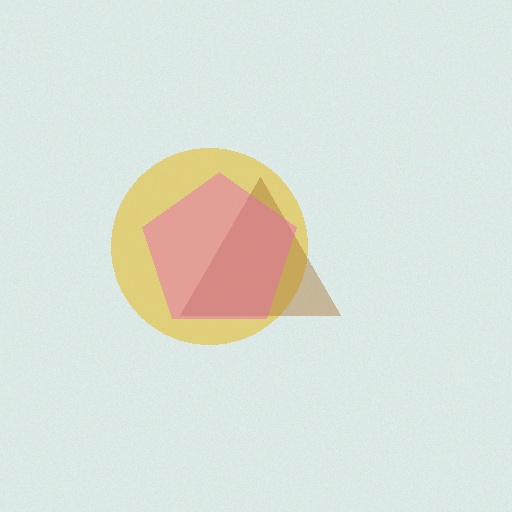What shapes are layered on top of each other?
The layered shapes are: a yellow circle, a brown triangle, a pink pentagon.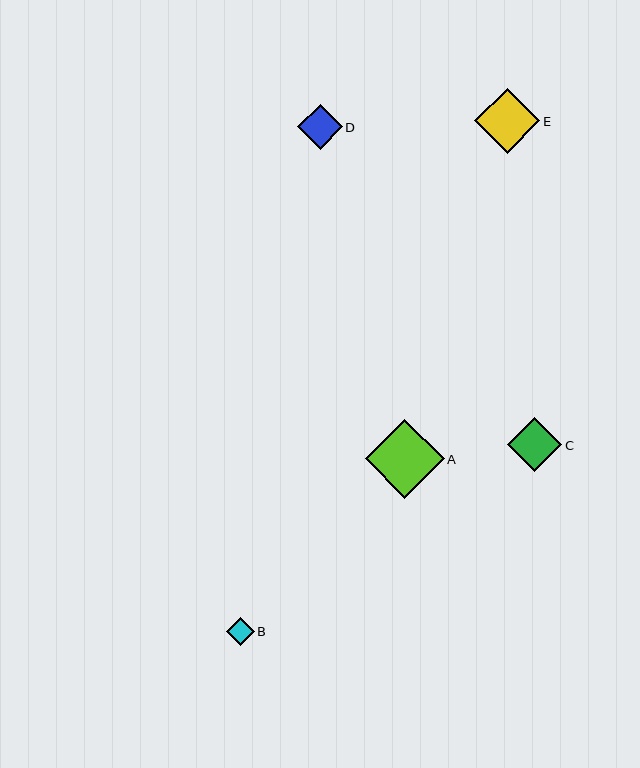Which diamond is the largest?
Diamond A is the largest with a size of approximately 79 pixels.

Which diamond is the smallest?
Diamond B is the smallest with a size of approximately 28 pixels.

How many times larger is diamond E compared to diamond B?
Diamond E is approximately 2.3 times the size of diamond B.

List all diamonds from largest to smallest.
From largest to smallest: A, E, C, D, B.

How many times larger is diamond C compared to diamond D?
Diamond C is approximately 1.2 times the size of diamond D.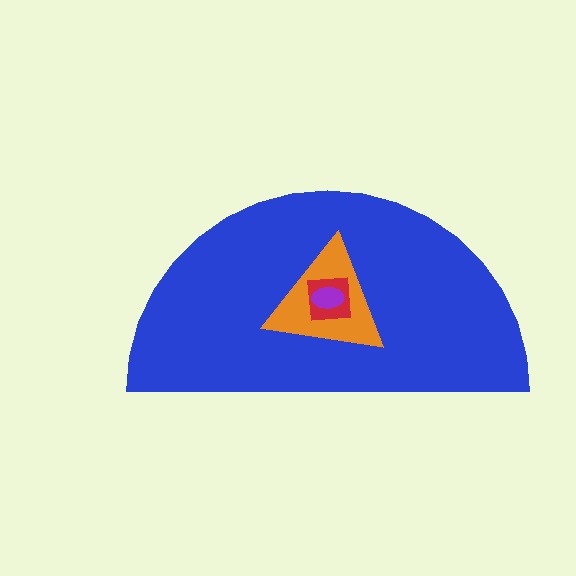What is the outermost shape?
The blue semicircle.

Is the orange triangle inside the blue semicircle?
Yes.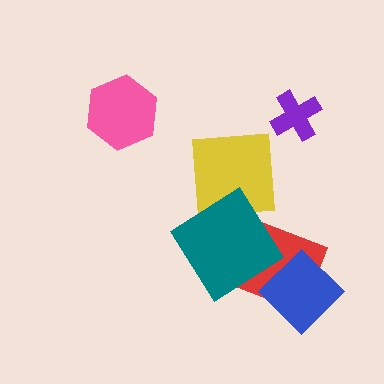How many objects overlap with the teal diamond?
2 objects overlap with the teal diamond.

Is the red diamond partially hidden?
Yes, it is partially covered by another shape.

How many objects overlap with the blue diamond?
1 object overlaps with the blue diamond.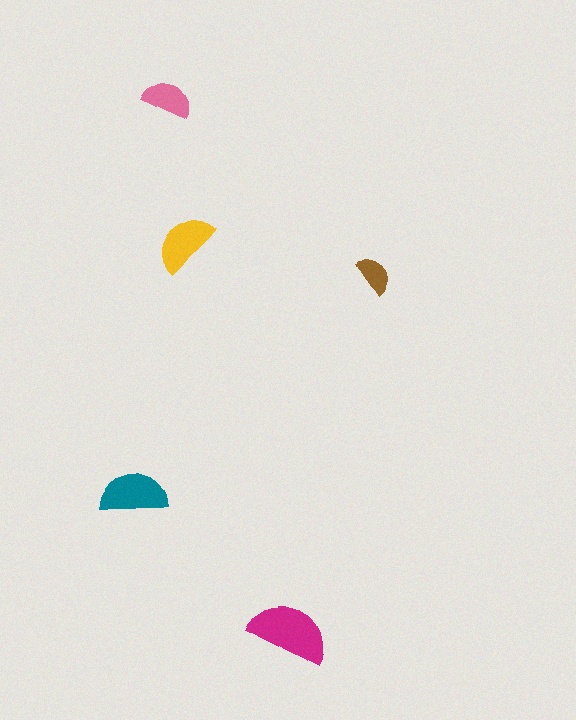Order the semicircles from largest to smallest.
the magenta one, the teal one, the yellow one, the pink one, the brown one.